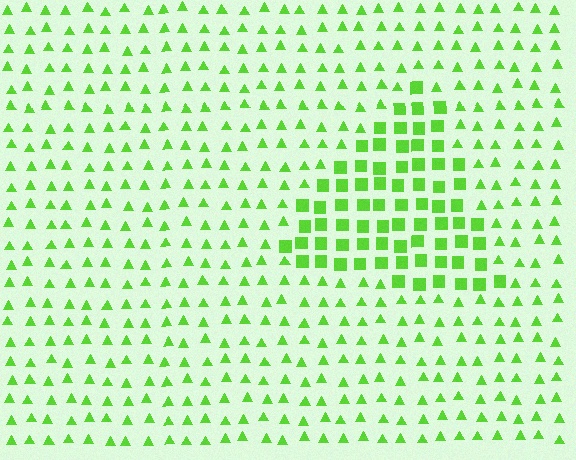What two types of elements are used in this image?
The image uses squares inside the triangle region and triangles outside it.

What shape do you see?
I see a triangle.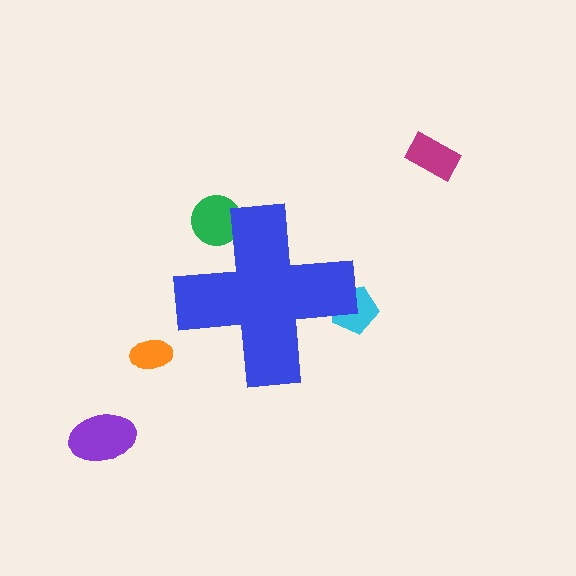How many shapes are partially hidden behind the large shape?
2 shapes are partially hidden.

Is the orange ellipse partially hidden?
No, the orange ellipse is fully visible.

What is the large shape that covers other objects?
A blue cross.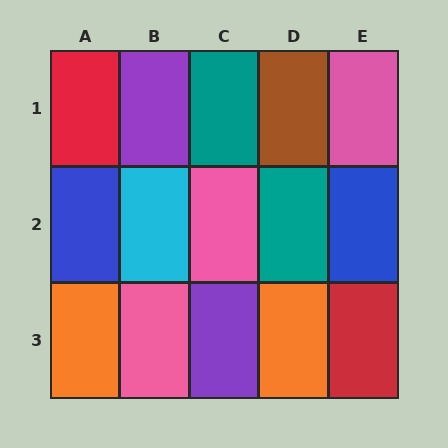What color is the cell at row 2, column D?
Teal.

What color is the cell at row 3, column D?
Orange.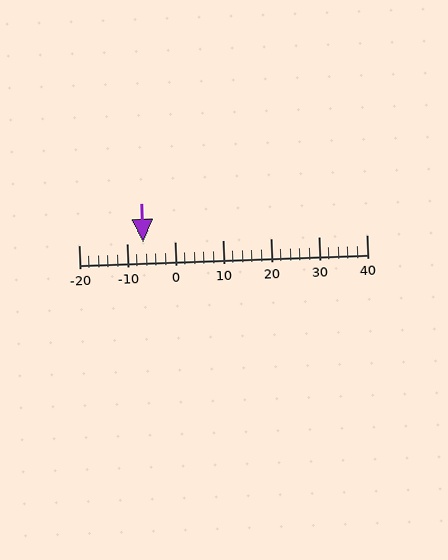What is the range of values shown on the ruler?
The ruler shows values from -20 to 40.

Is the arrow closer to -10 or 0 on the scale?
The arrow is closer to -10.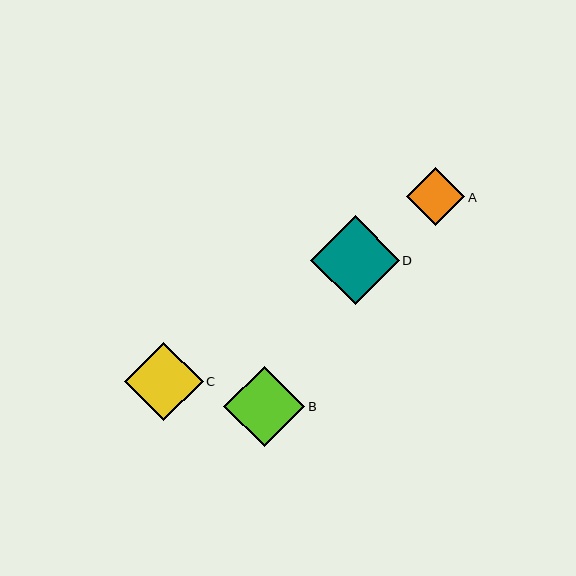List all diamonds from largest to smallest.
From largest to smallest: D, B, C, A.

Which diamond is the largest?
Diamond D is the largest with a size of approximately 88 pixels.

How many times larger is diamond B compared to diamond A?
Diamond B is approximately 1.4 times the size of diamond A.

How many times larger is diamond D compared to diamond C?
Diamond D is approximately 1.1 times the size of diamond C.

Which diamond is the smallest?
Diamond A is the smallest with a size of approximately 58 pixels.